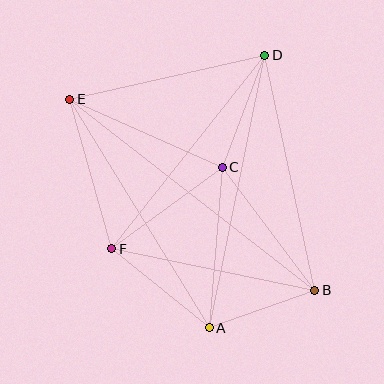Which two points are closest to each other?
Points A and B are closest to each other.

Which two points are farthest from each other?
Points B and E are farthest from each other.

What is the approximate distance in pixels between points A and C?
The distance between A and C is approximately 161 pixels.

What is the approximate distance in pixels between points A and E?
The distance between A and E is approximately 268 pixels.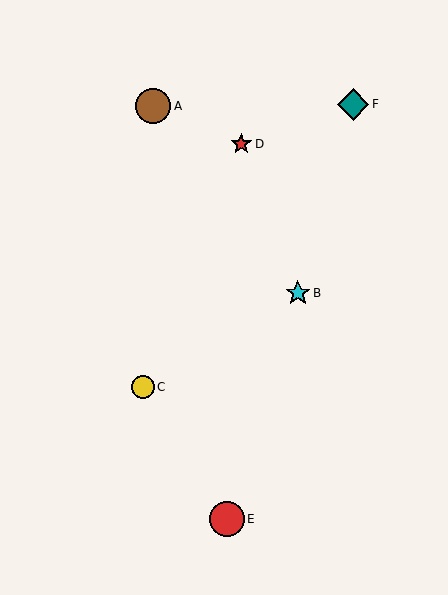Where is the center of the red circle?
The center of the red circle is at (227, 519).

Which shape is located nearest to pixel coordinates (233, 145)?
The red star (labeled D) at (241, 144) is nearest to that location.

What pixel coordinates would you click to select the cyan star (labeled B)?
Click at (298, 293) to select the cyan star B.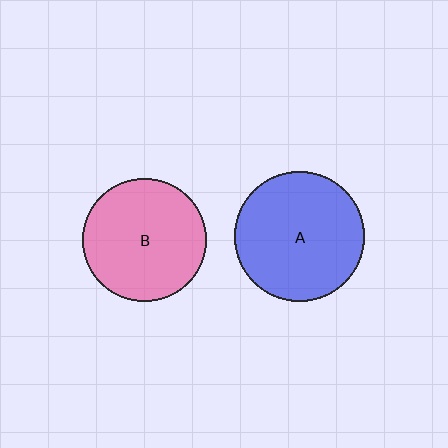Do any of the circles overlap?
No, none of the circles overlap.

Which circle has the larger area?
Circle A (blue).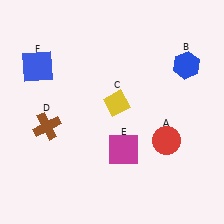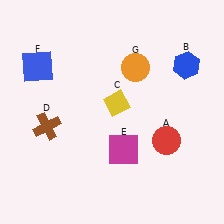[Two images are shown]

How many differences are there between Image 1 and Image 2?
There is 1 difference between the two images.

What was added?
An orange circle (G) was added in Image 2.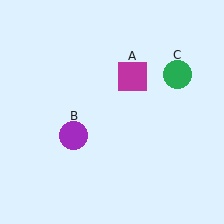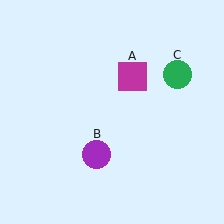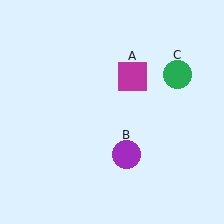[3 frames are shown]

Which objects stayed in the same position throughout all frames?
Magenta square (object A) and green circle (object C) remained stationary.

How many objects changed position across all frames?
1 object changed position: purple circle (object B).